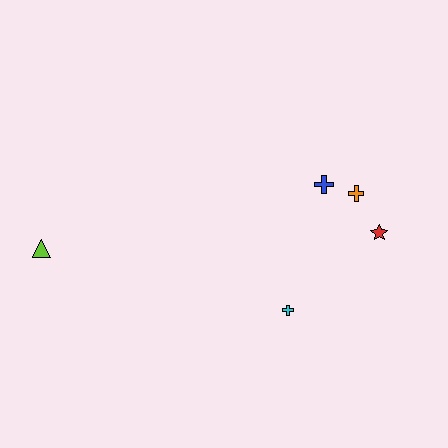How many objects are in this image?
There are 5 objects.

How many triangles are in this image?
There is 1 triangle.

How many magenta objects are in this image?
There are no magenta objects.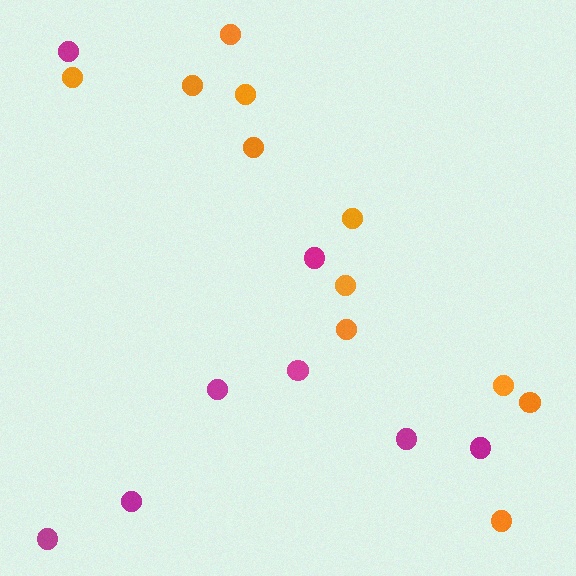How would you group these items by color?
There are 2 groups: one group of magenta circles (8) and one group of orange circles (11).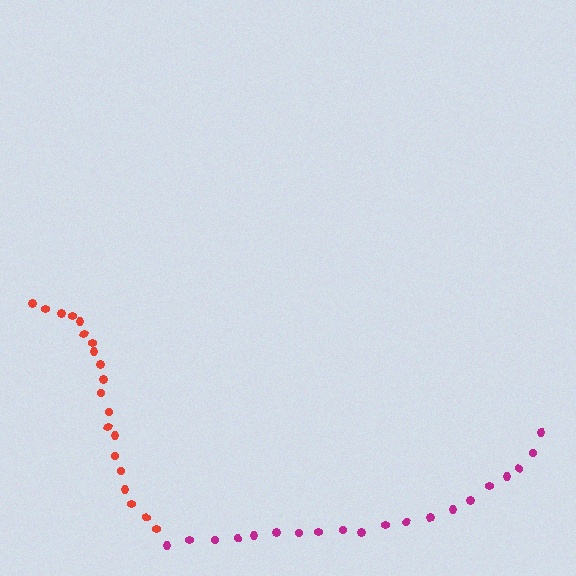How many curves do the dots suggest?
There are 2 distinct paths.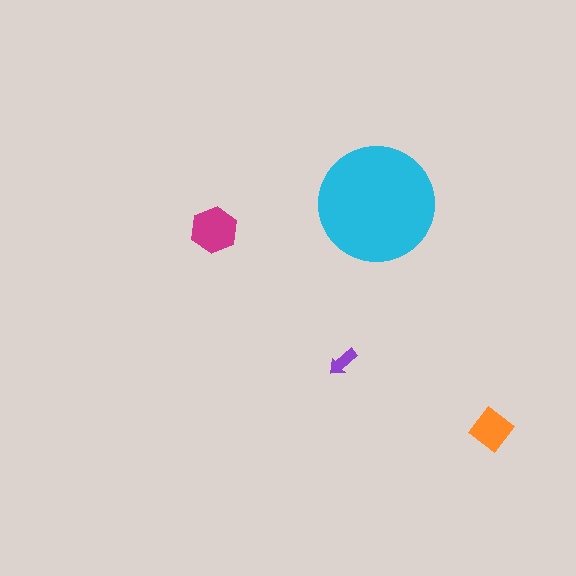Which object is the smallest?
The purple arrow.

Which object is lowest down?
The orange diamond is bottommost.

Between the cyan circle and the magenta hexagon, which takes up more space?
The cyan circle.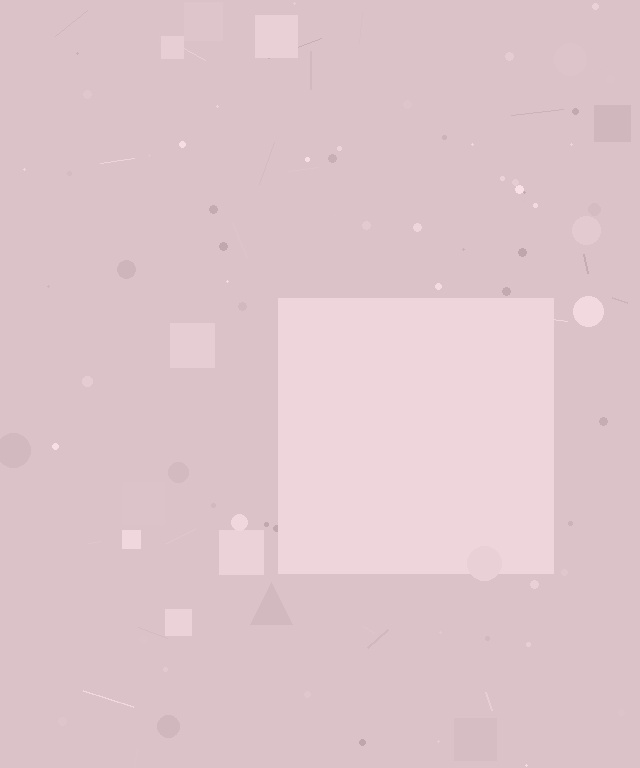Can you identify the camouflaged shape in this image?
The camouflaged shape is a square.